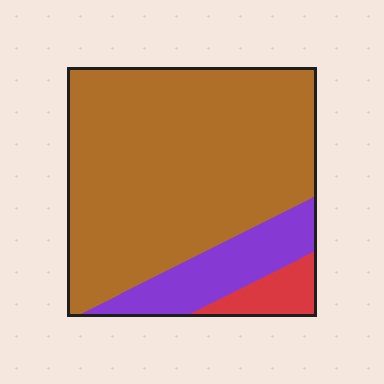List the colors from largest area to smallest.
From largest to smallest: brown, purple, red.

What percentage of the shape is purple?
Purple takes up about one sixth (1/6) of the shape.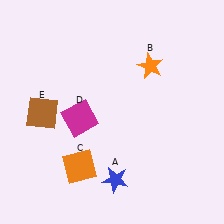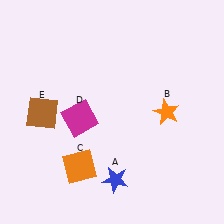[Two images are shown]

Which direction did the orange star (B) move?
The orange star (B) moved down.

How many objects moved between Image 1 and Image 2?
1 object moved between the two images.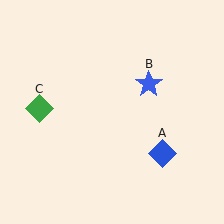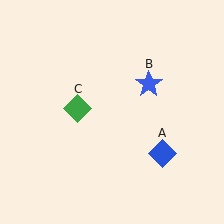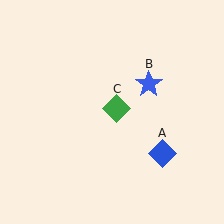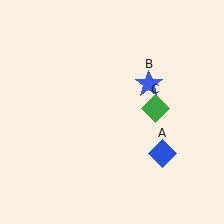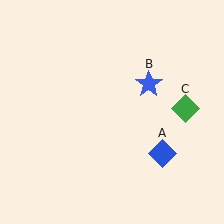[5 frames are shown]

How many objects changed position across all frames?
1 object changed position: green diamond (object C).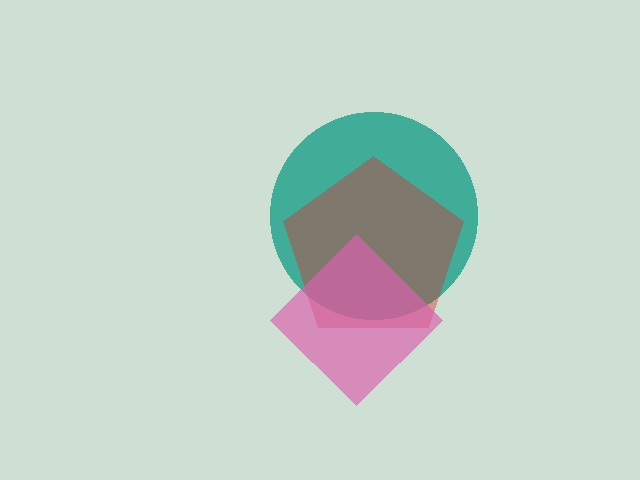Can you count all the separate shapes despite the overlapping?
Yes, there are 3 separate shapes.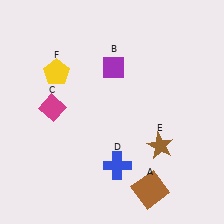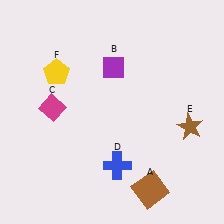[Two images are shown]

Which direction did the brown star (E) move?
The brown star (E) moved right.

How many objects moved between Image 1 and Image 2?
1 object moved between the two images.